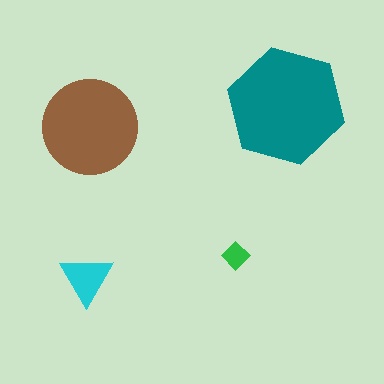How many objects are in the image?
There are 4 objects in the image.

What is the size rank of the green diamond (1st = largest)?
4th.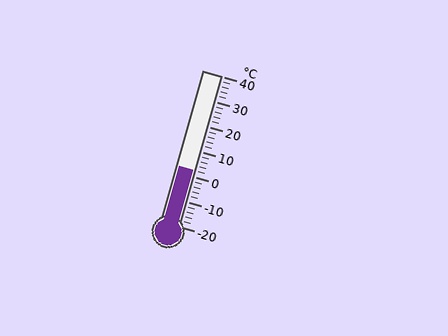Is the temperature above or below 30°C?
The temperature is below 30°C.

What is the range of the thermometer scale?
The thermometer scale ranges from -20°C to 40°C.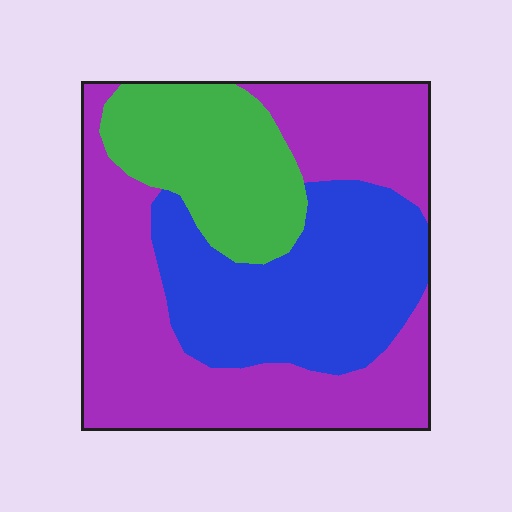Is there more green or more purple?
Purple.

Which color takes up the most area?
Purple, at roughly 50%.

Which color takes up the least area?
Green, at roughly 20%.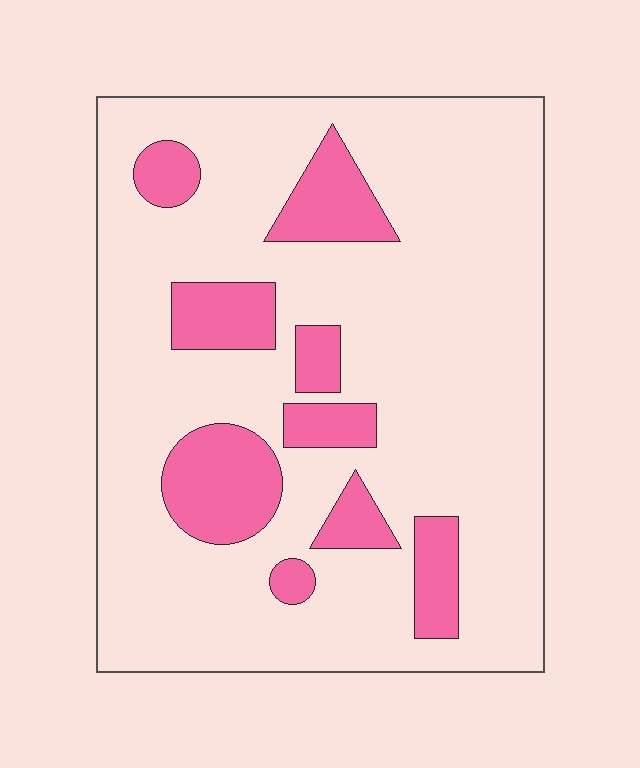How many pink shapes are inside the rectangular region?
9.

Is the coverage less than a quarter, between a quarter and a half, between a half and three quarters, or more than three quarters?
Less than a quarter.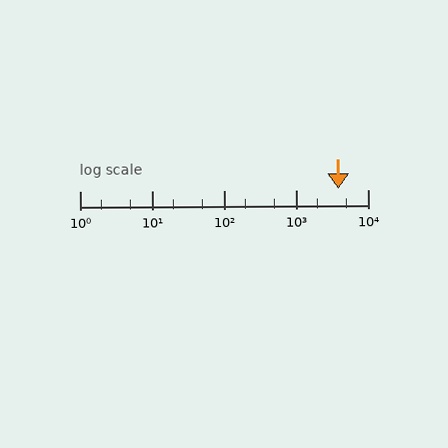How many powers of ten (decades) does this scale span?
The scale spans 4 decades, from 1 to 10000.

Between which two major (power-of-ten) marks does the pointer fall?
The pointer is between 1000 and 10000.